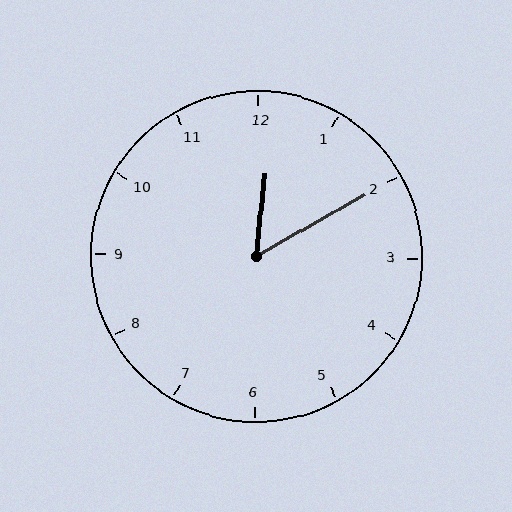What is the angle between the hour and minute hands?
Approximately 55 degrees.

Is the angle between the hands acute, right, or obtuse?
It is acute.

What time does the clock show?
12:10.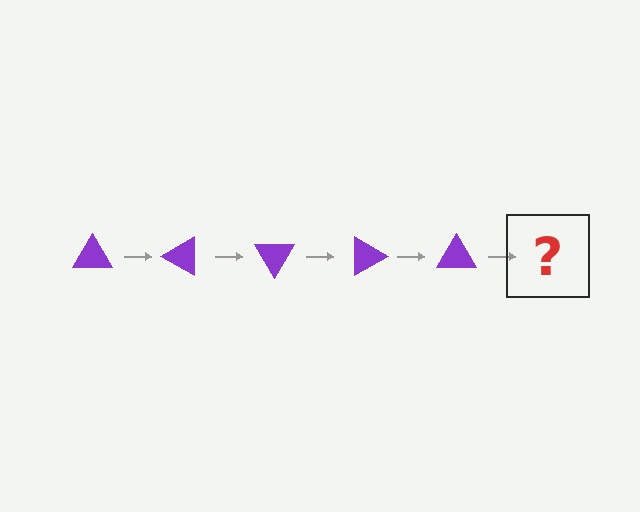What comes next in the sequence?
The next element should be a purple triangle rotated 150 degrees.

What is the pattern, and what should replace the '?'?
The pattern is that the triangle rotates 30 degrees each step. The '?' should be a purple triangle rotated 150 degrees.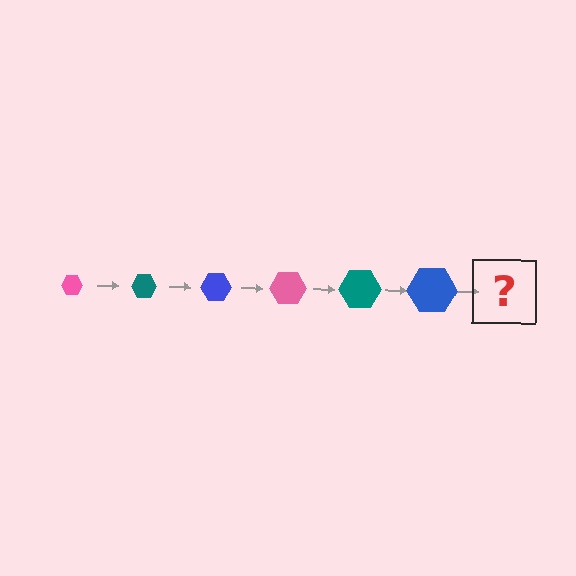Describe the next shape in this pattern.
It should be a pink hexagon, larger than the previous one.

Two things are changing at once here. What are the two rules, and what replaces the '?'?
The two rules are that the hexagon grows larger each step and the color cycles through pink, teal, and blue. The '?' should be a pink hexagon, larger than the previous one.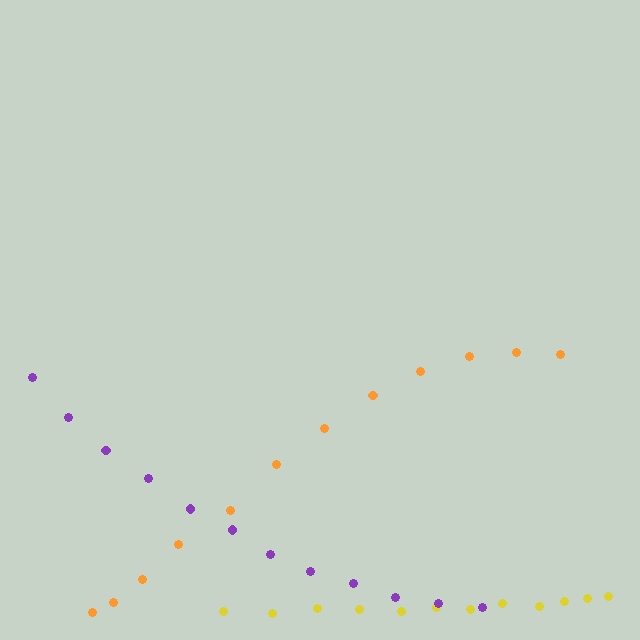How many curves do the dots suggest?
There are 3 distinct paths.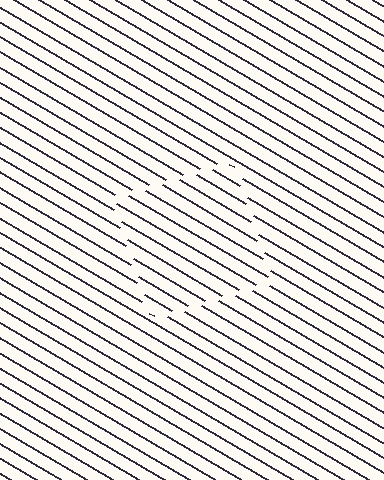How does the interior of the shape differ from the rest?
The interior of the shape contains the same grating, shifted by half a period — the contour is defined by the phase discontinuity where line-ends from the inner and outer gratings abut.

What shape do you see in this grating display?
An illusory square. The interior of the shape contains the same grating, shifted by half a period — the contour is defined by the phase discontinuity where line-ends from the inner and outer gratings abut.